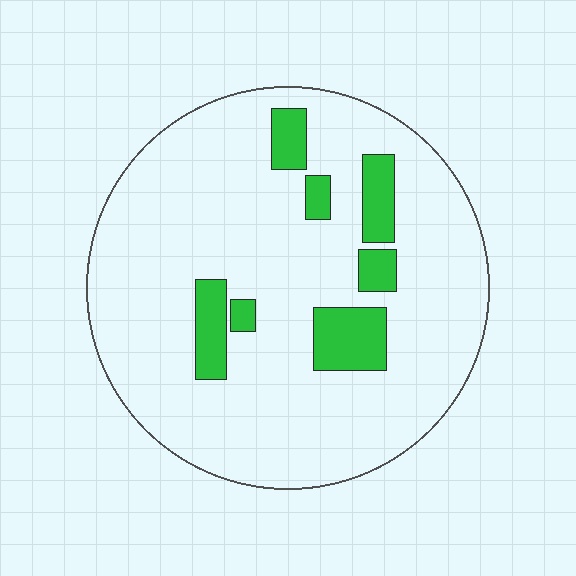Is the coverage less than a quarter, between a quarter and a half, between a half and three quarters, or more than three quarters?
Less than a quarter.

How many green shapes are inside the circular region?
7.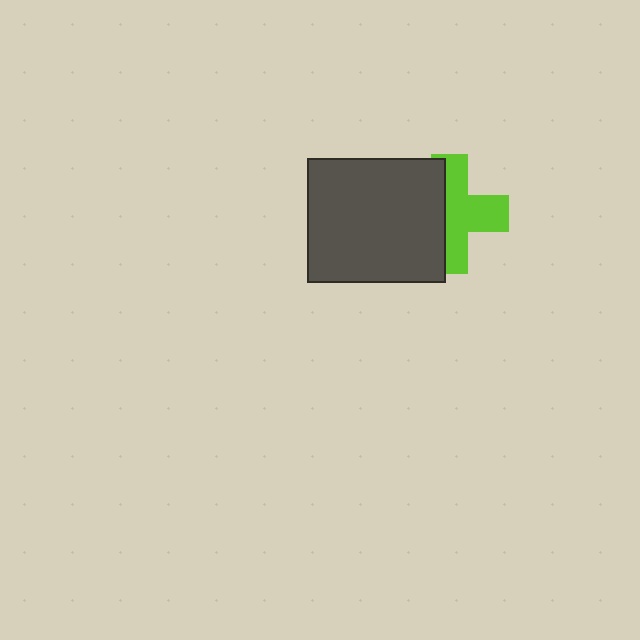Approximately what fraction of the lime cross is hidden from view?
Roughly 43% of the lime cross is hidden behind the dark gray rectangle.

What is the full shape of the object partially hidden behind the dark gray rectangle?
The partially hidden object is a lime cross.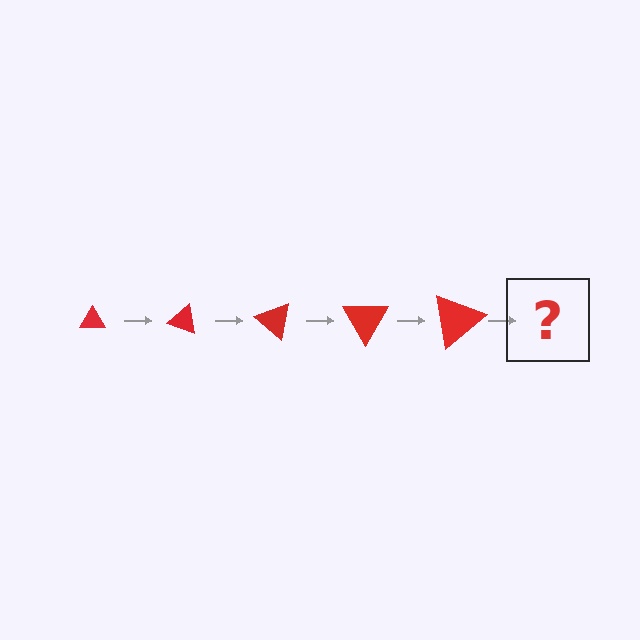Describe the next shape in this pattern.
It should be a triangle, larger than the previous one and rotated 100 degrees from the start.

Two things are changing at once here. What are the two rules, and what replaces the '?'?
The two rules are that the triangle grows larger each step and it rotates 20 degrees each step. The '?' should be a triangle, larger than the previous one and rotated 100 degrees from the start.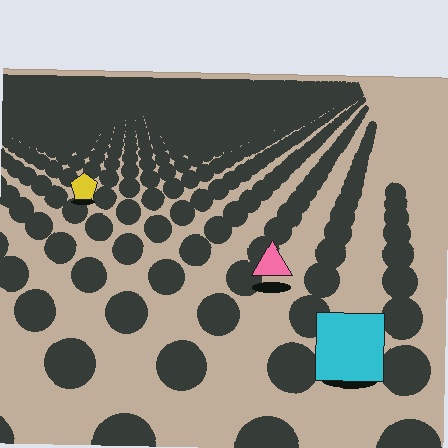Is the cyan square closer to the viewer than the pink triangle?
Yes. The cyan square is closer — you can tell from the texture gradient: the ground texture is coarser near it.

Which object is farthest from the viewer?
The yellow pentagon is farthest from the viewer. It appears smaller and the ground texture around it is denser.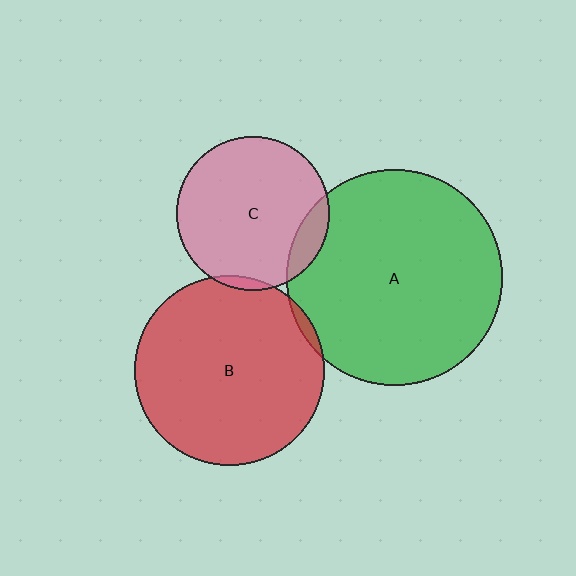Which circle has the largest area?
Circle A (green).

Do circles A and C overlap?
Yes.